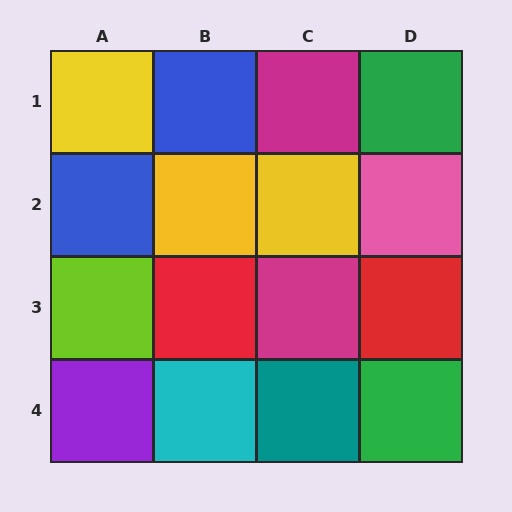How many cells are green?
2 cells are green.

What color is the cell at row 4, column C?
Teal.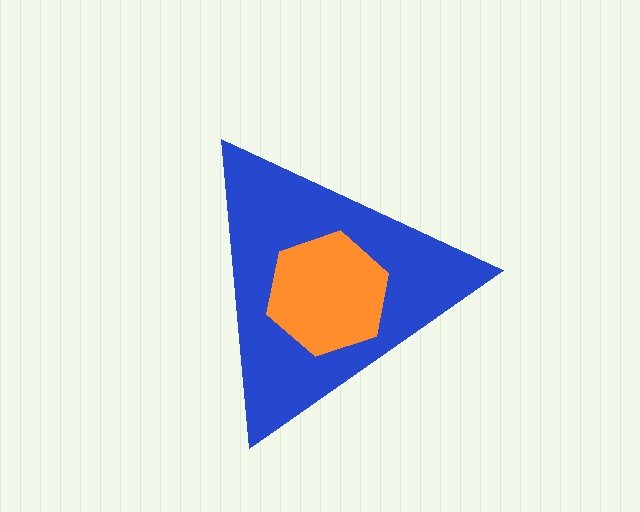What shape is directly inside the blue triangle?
The orange hexagon.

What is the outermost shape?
The blue triangle.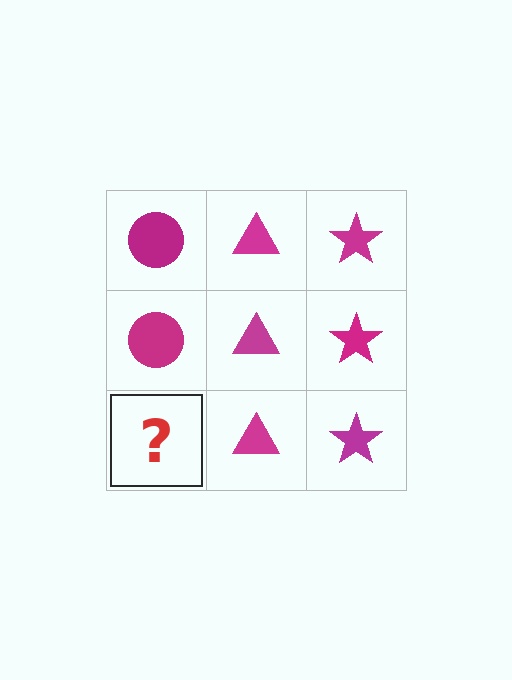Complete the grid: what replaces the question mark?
The question mark should be replaced with a magenta circle.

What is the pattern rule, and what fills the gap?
The rule is that each column has a consistent shape. The gap should be filled with a magenta circle.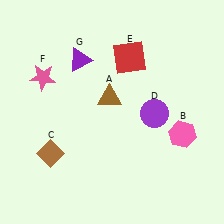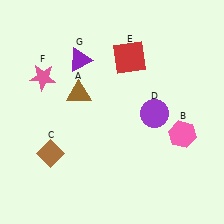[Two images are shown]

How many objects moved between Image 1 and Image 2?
1 object moved between the two images.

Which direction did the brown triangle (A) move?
The brown triangle (A) moved left.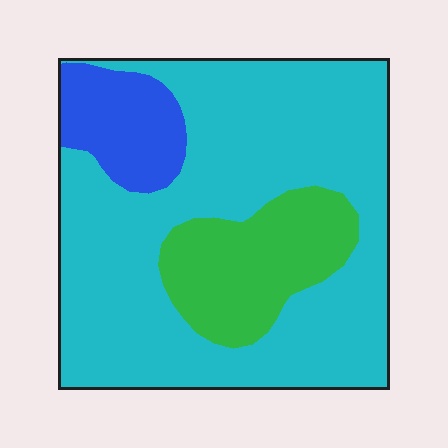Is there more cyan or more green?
Cyan.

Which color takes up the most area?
Cyan, at roughly 70%.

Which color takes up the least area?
Blue, at roughly 10%.